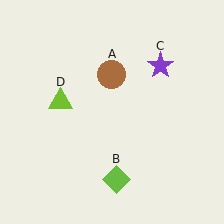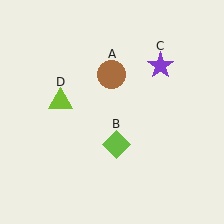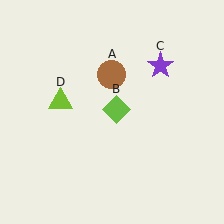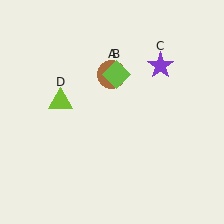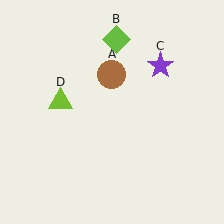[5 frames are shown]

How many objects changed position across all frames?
1 object changed position: lime diamond (object B).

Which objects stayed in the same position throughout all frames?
Brown circle (object A) and purple star (object C) and lime triangle (object D) remained stationary.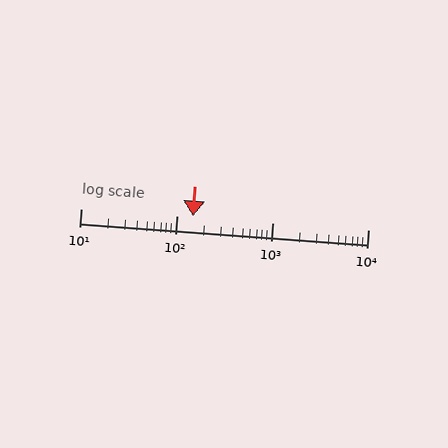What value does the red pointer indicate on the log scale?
The pointer indicates approximately 150.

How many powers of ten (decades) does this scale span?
The scale spans 3 decades, from 10 to 10000.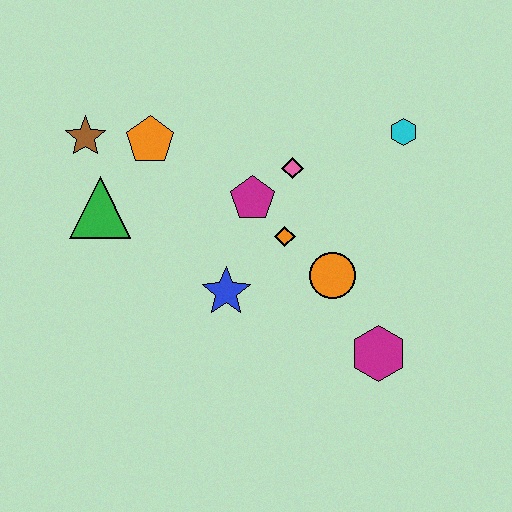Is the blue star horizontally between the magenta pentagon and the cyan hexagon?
No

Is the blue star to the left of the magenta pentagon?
Yes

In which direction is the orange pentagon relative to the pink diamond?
The orange pentagon is to the left of the pink diamond.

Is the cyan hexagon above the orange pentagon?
Yes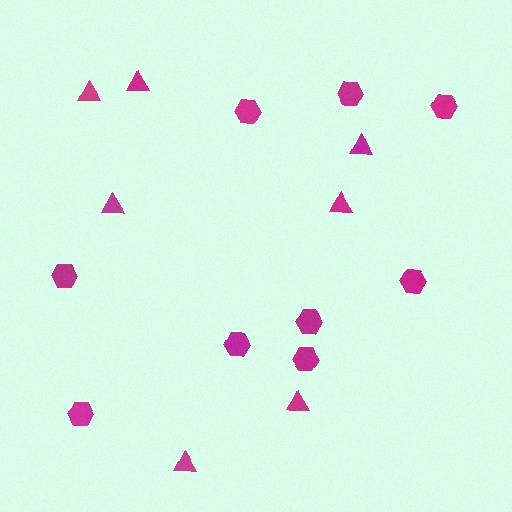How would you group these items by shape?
There are 2 groups: one group of hexagons (9) and one group of triangles (7).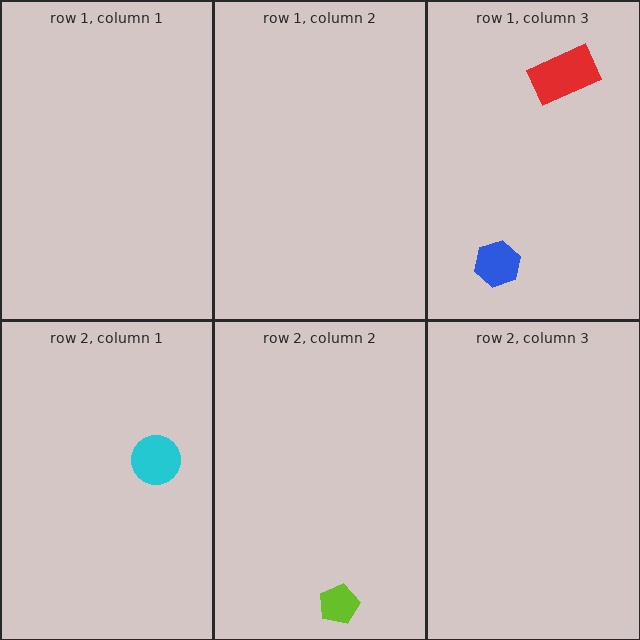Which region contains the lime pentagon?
The row 2, column 2 region.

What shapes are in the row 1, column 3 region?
The blue hexagon, the red rectangle.